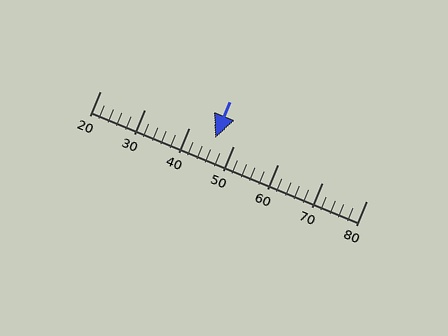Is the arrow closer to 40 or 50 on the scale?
The arrow is closer to 50.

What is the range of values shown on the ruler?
The ruler shows values from 20 to 80.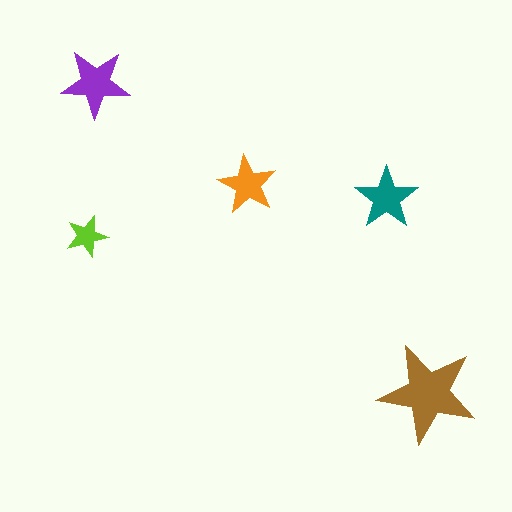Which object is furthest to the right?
The brown star is rightmost.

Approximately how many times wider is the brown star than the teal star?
About 1.5 times wider.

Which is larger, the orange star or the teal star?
The teal one.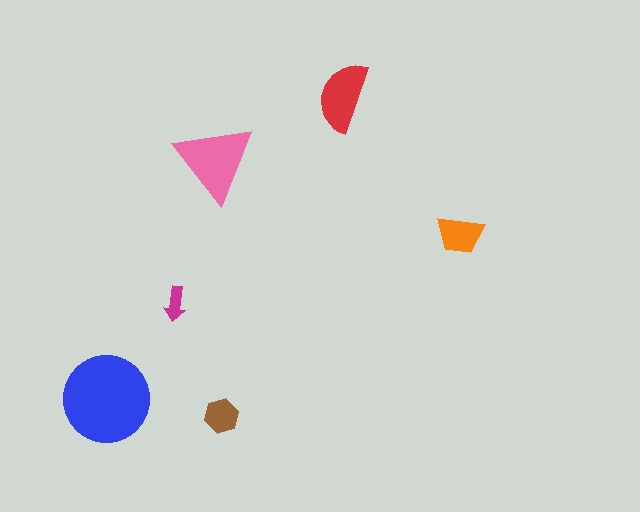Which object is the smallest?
The magenta arrow.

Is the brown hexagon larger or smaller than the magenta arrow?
Larger.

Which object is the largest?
The blue circle.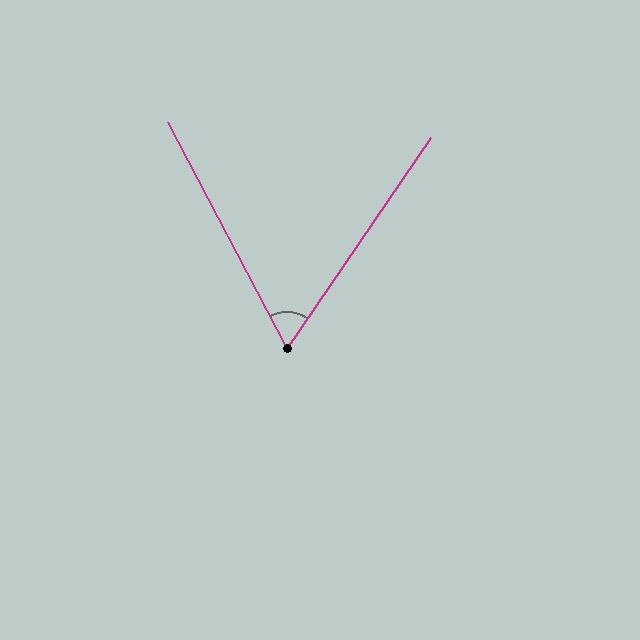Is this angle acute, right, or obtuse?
It is acute.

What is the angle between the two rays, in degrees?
Approximately 62 degrees.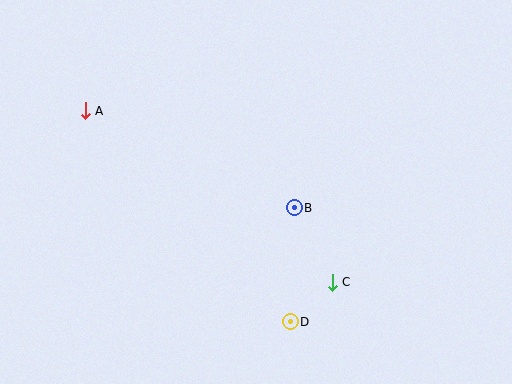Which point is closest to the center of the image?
Point B at (294, 208) is closest to the center.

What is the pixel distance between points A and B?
The distance between A and B is 230 pixels.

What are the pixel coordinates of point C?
Point C is at (332, 282).